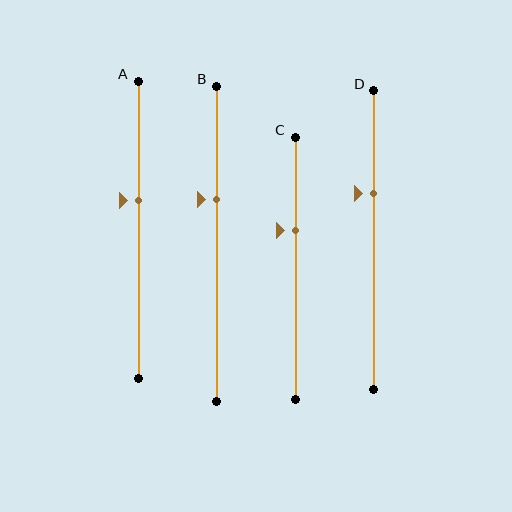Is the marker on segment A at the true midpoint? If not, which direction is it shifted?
No, the marker on segment A is shifted upward by about 10% of the segment length.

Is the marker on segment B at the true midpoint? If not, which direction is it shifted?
No, the marker on segment B is shifted upward by about 14% of the segment length.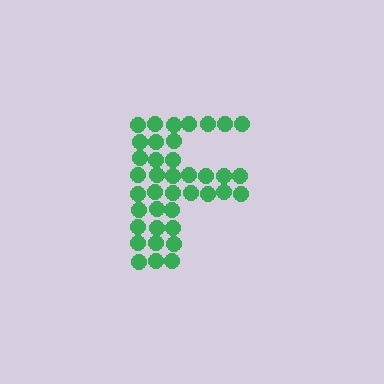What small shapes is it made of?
It is made of small circles.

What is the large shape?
The large shape is the letter F.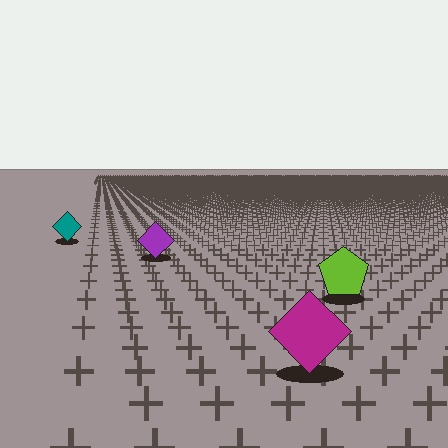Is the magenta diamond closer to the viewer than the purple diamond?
Yes. The magenta diamond is closer — you can tell from the texture gradient: the ground texture is coarser near it.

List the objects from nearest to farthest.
From nearest to farthest: the magenta diamond, the lime pentagon, the purple diamond, the teal diamond.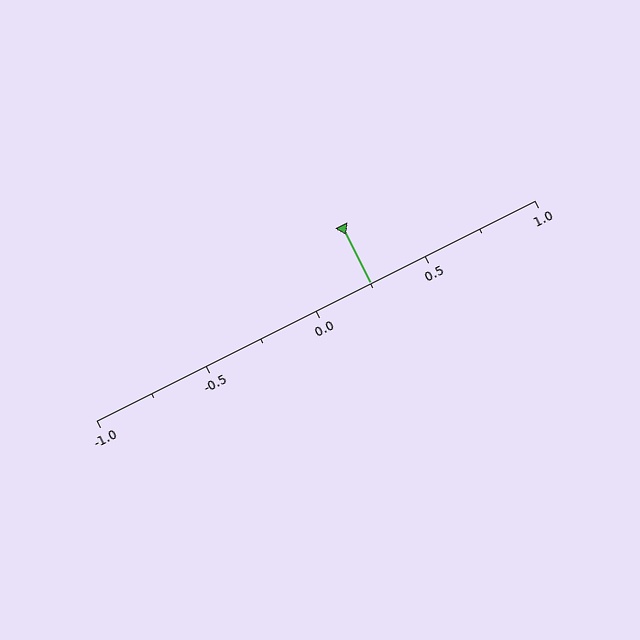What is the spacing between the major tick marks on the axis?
The major ticks are spaced 0.5 apart.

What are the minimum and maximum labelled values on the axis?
The axis runs from -1.0 to 1.0.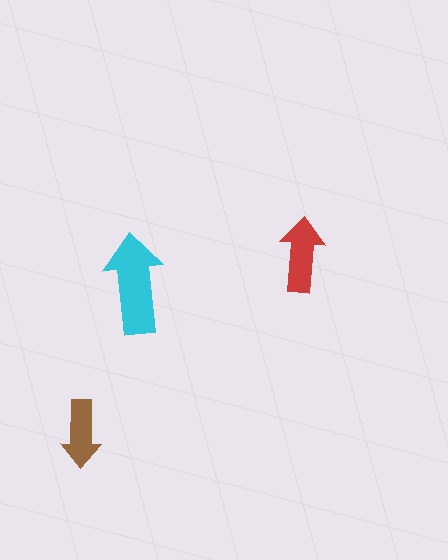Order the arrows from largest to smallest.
the cyan one, the red one, the brown one.